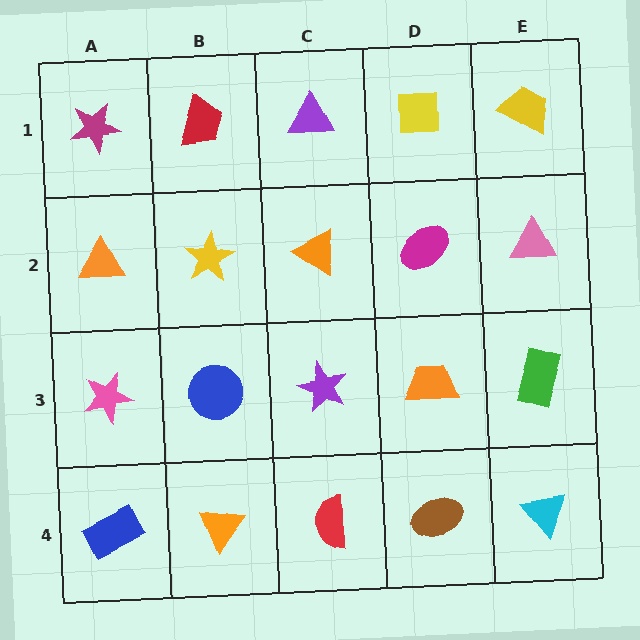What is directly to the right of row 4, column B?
A red semicircle.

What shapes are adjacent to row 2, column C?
A purple triangle (row 1, column C), a purple star (row 3, column C), a yellow star (row 2, column B), a magenta ellipse (row 2, column D).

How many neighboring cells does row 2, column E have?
3.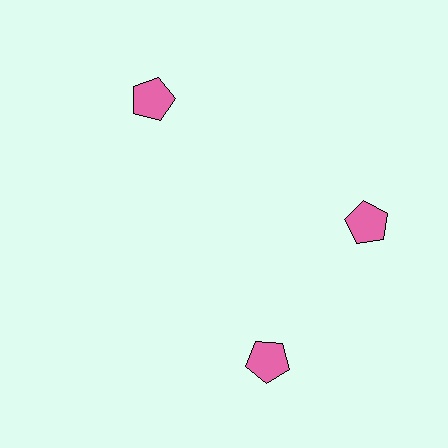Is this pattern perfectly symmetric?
No. The 3 pink pentagons are arranged in a ring, but one element near the 7 o'clock position is rotated out of alignment along the ring, breaking the 3-fold rotational symmetry.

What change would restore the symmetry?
The symmetry would be restored by rotating it back into even spacing with its neighbors so that all 3 pentagons sit at equal angles and equal distance from the center.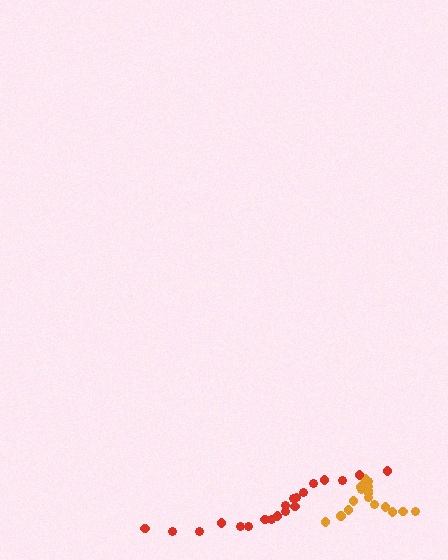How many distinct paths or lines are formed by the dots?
There are 2 distinct paths.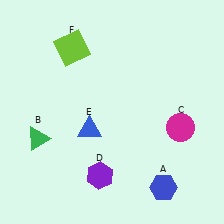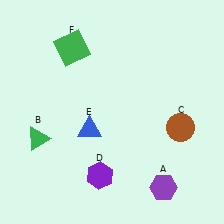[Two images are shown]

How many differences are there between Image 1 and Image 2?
There are 3 differences between the two images.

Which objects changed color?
A changed from blue to purple. C changed from magenta to brown. F changed from lime to green.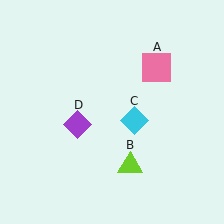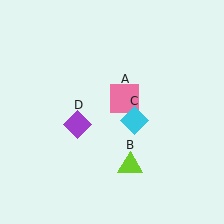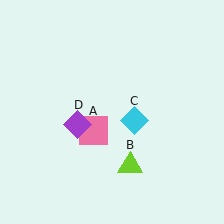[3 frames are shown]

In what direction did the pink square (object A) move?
The pink square (object A) moved down and to the left.